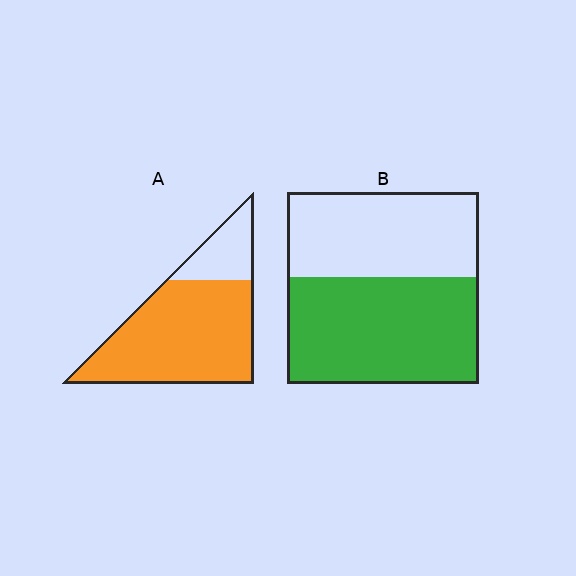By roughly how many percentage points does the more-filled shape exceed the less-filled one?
By roughly 25 percentage points (A over B).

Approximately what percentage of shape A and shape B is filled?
A is approximately 80% and B is approximately 55%.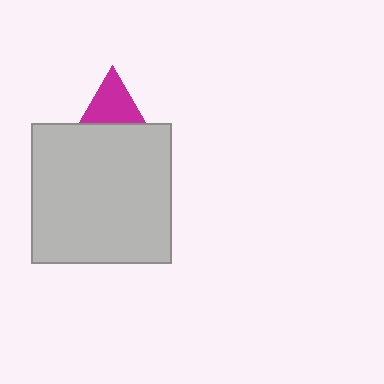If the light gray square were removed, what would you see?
You would see the complete magenta triangle.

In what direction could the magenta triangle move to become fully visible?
The magenta triangle could move up. That would shift it out from behind the light gray square entirely.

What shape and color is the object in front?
The object in front is a light gray square.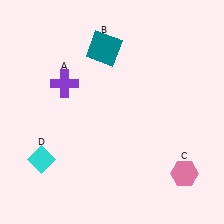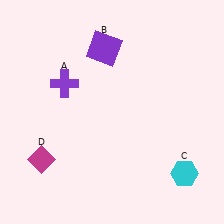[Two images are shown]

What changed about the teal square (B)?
In Image 1, B is teal. In Image 2, it changed to purple.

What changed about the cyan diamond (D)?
In Image 1, D is cyan. In Image 2, it changed to magenta.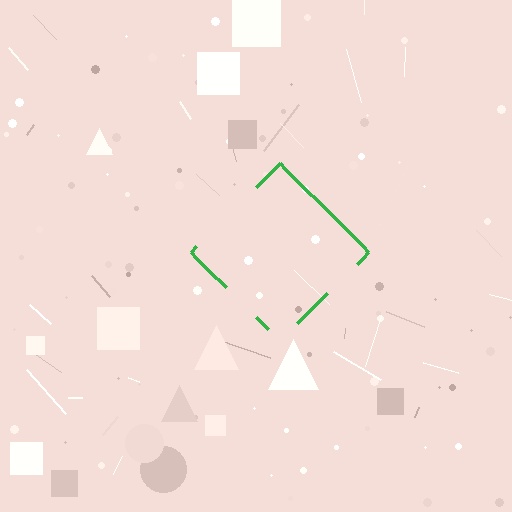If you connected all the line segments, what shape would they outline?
They would outline a diamond.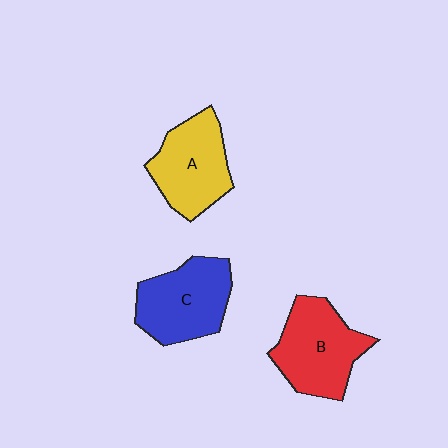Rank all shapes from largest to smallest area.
From largest to smallest: B (red), C (blue), A (yellow).